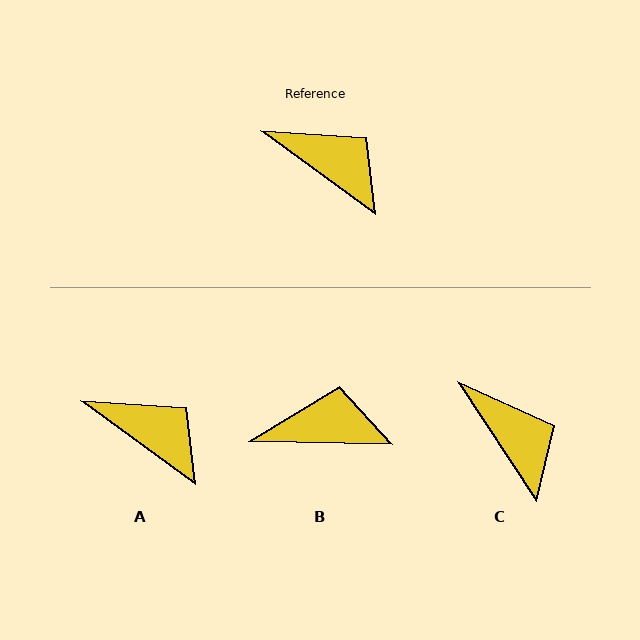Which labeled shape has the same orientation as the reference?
A.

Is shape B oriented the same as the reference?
No, it is off by about 35 degrees.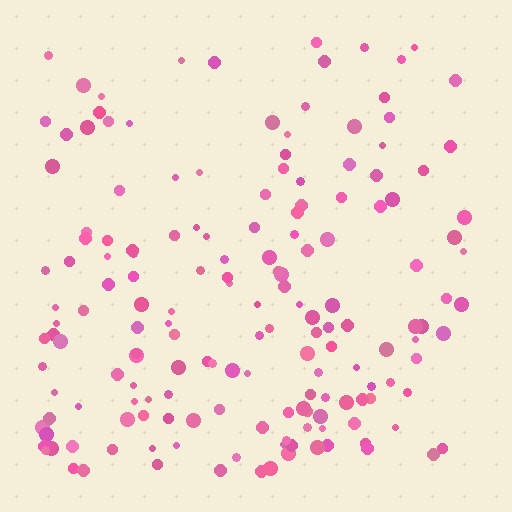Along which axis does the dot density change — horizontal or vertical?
Vertical.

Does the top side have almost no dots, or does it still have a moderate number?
Still a moderate number, just noticeably fewer than the bottom.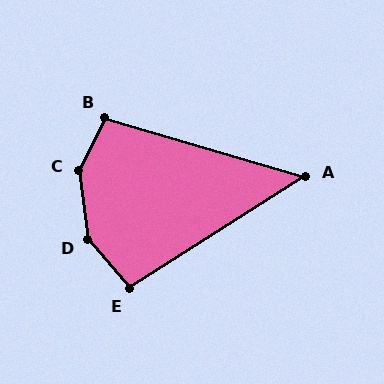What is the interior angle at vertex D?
Approximately 146 degrees (obtuse).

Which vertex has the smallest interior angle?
A, at approximately 49 degrees.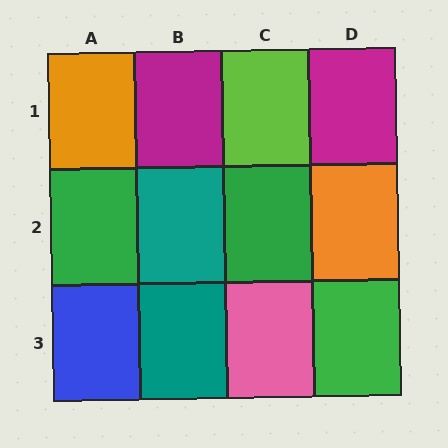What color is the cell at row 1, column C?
Lime.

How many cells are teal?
2 cells are teal.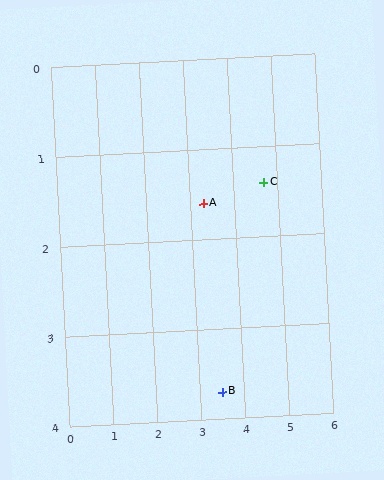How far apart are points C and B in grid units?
Points C and B are about 2.6 grid units apart.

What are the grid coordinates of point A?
Point A is at approximately (3.3, 1.6).